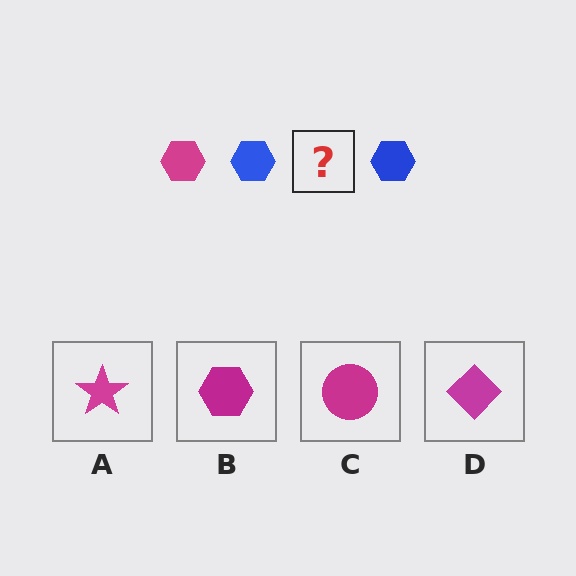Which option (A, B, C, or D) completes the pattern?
B.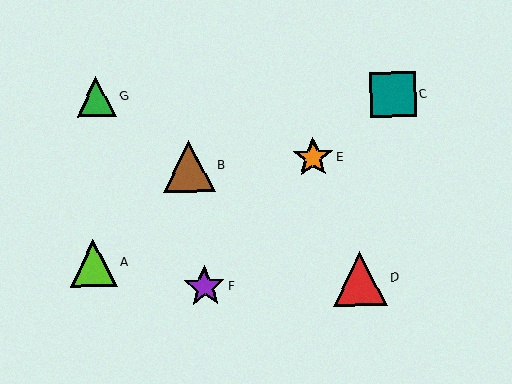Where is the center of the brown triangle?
The center of the brown triangle is at (189, 166).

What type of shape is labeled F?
Shape F is a purple star.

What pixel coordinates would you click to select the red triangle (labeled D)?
Click at (360, 279) to select the red triangle D.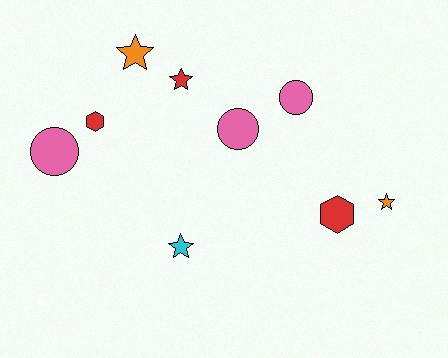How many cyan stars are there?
There is 1 cyan star.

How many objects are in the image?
There are 9 objects.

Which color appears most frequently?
Pink, with 3 objects.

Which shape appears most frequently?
Star, with 4 objects.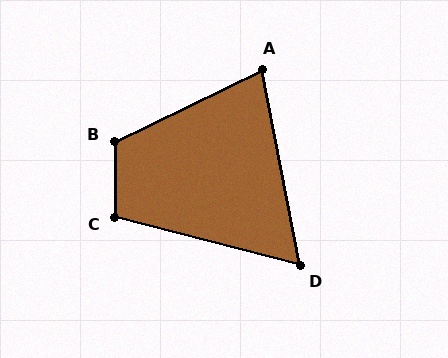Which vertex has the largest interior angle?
B, at approximately 116 degrees.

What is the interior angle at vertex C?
Approximately 105 degrees (obtuse).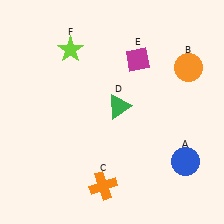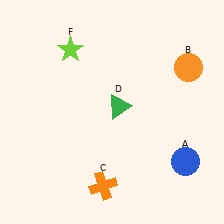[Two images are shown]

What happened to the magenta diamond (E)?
The magenta diamond (E) was removed in Image 2. It was in the top-right area of Image 1.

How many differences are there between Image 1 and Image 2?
There is 1 difference between the two images.